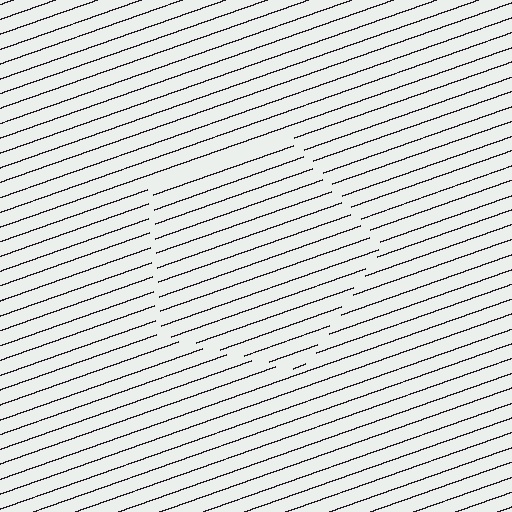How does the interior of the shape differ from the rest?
The interior of the shape contains the same grating, shifted by half a period — the contour is defined by the phase discontinuity where line-ends from the inner and outer gratings abut.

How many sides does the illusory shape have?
5 sides — the line-ends trace a pentagon.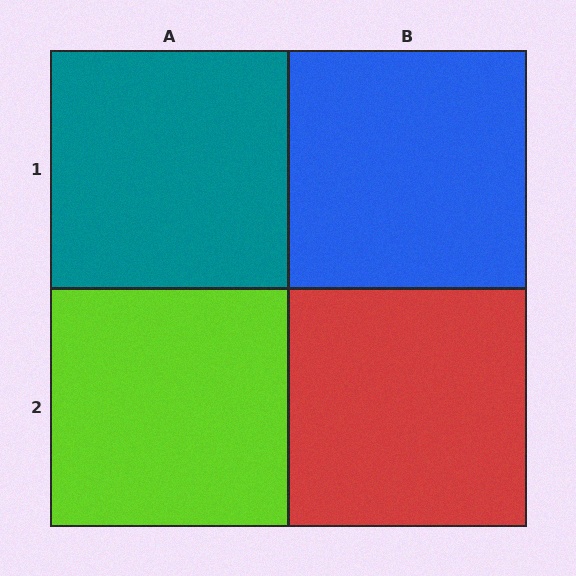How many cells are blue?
1 cell is blue.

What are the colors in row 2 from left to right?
Lime, red.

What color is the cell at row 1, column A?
Teal.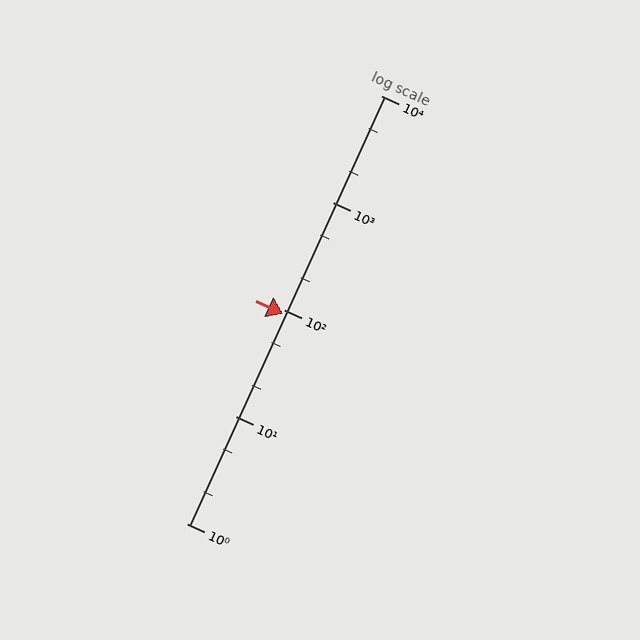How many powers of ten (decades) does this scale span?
The scale spans 4 decades, from 1 to 10000.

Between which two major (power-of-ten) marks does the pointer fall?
The pointer is between 10 and 100.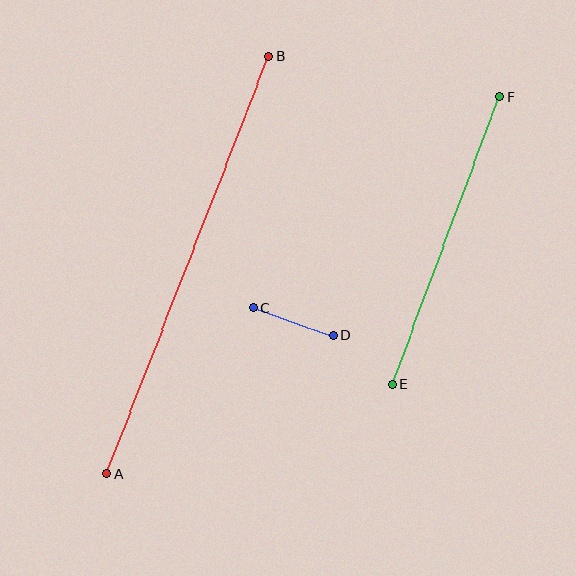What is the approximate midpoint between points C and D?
The midpoint is at approximately (293, 322) pixels.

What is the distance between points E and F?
The distance is approximately 306 pixels.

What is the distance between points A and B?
The distance is approximately 448 pixels.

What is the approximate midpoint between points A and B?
The midpoint is at approximately (188, 265) pixels.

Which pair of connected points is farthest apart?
Points A and B are farthest apart.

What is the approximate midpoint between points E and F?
The midpoint is at approximately (446, 241) pixels.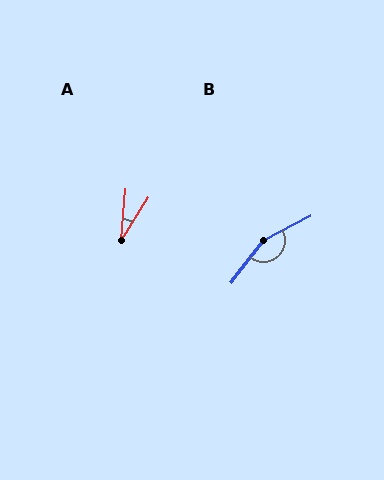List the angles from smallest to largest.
A (26°), B (154°).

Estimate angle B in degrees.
Approximately 154 degrees.